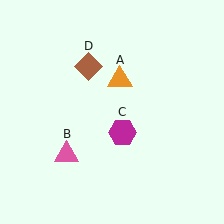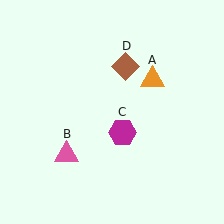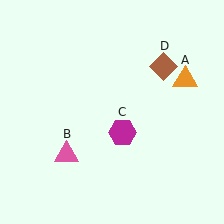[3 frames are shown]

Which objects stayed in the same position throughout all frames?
Pink triangle (object B) and magenta hexagon (object C) remained stationary.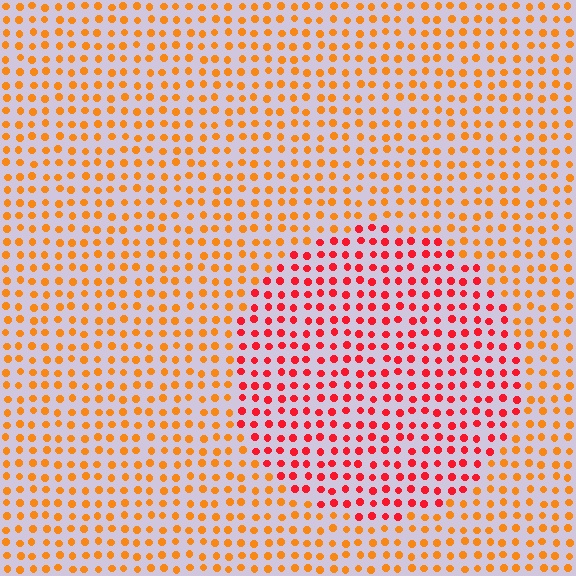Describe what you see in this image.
The image is filled with small orange elements in a uniform arrangement. A circle-shaped region is visible where the elements are tinted to a slightly different hue, forming a subtle color boundary.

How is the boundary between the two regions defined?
The boundary is defined purely by a slight shift in hue (about 36 degrees). Spacing, size, and orientation are identical on both sides.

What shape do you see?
I see a circle.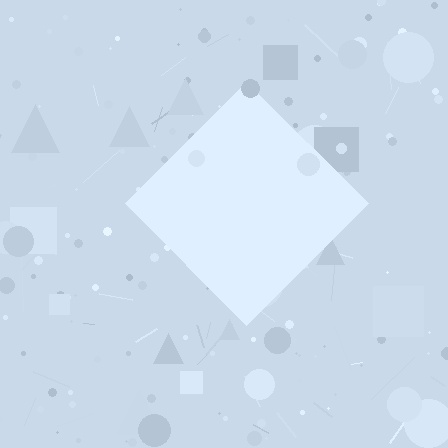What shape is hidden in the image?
A diamond is hidden in the image.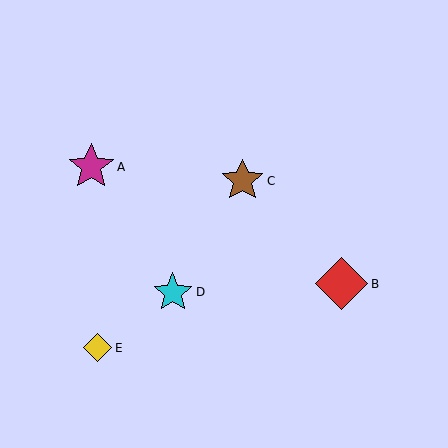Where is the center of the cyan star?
The center of the cyan star is at (173, 292).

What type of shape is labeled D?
Shape D is a cyan star.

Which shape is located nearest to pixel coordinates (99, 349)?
The yellow diamond (labeled E) at (98, 348) is nearest to that location.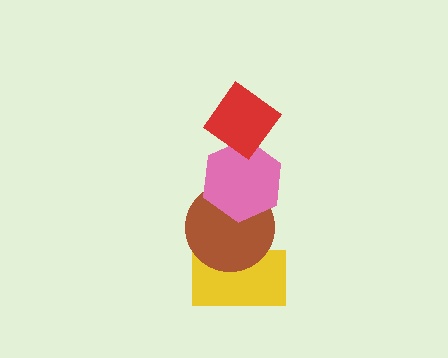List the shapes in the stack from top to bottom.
From top to bottom: the red diamond, the pink hexagon, the brown circle, the yellow rectangle.